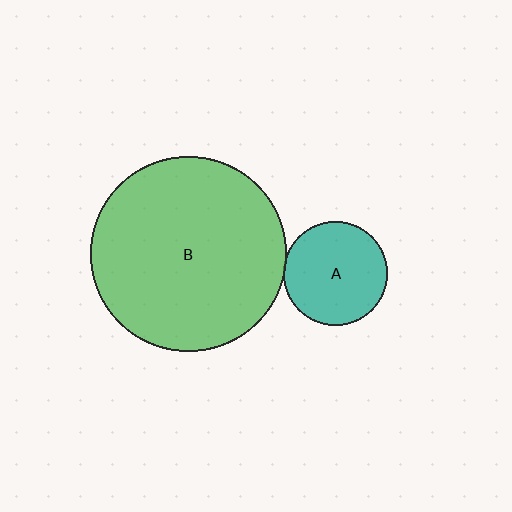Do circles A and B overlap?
Yes.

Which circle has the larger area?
Circle B (green).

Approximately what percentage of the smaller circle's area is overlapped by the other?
Approximately 5%.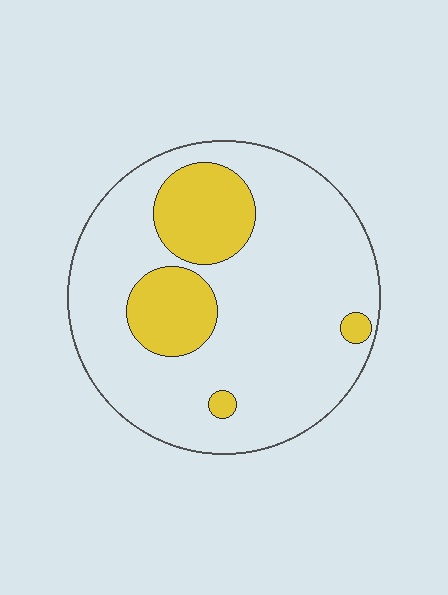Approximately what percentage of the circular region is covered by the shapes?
Approximately 20%.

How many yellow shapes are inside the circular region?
4.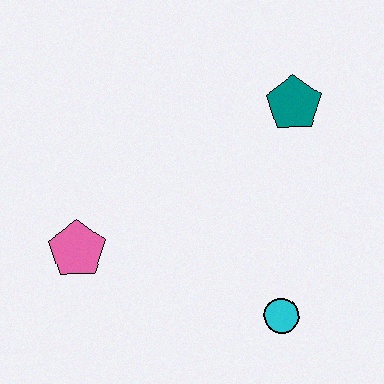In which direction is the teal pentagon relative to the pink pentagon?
The teal pentagon is to the right of the pink pentagon.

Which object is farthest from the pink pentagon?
The teal pentagon is farthest from the pink pentagon.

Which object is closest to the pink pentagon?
The cyan circle is closest to the pink pentagon.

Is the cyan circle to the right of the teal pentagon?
No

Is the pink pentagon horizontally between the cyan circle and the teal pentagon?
No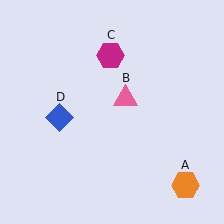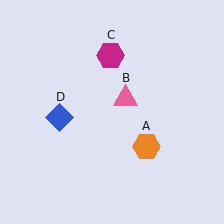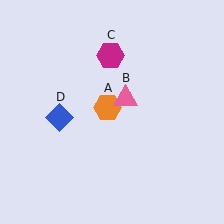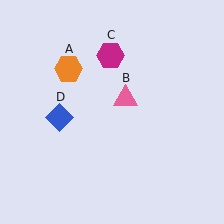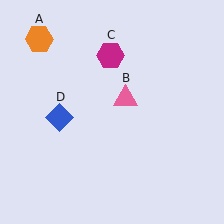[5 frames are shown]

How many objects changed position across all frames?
1 object changed position: orange hexagon (object A).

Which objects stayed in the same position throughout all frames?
Pink triangle (object B) and magenta hexagon (object C) and blue diamond (object D) remained stationary.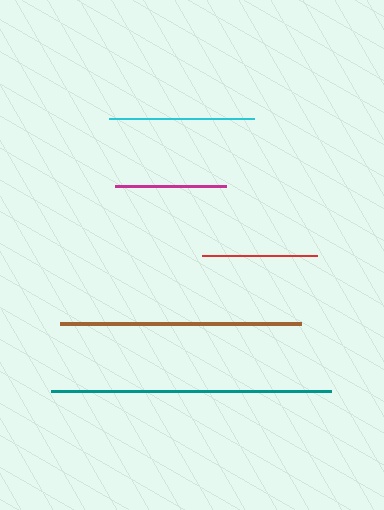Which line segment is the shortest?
The magenta line is the shortest at approximately 111 pixels.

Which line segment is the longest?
The teal line is the longest at approximately 280 pixels.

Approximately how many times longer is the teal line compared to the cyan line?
The teal line is approximately 1.9 times the length of the cyan line.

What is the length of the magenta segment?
The magenta segment is approximately 111 pixels long.